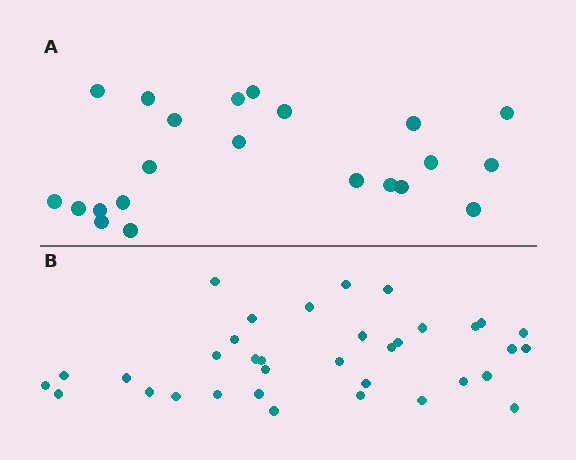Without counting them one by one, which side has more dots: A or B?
Region B (the bottom region) has more dots.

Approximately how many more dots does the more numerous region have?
Region B has approximately 15 more dots than region A.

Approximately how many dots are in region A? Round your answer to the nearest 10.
About 20 dots. (The exact count is 22, which rounds to 20.)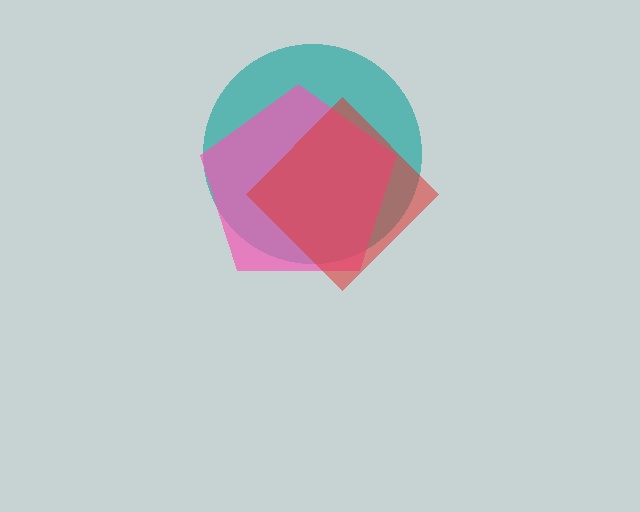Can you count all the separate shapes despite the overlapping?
Yes, there are 3 separate shapes.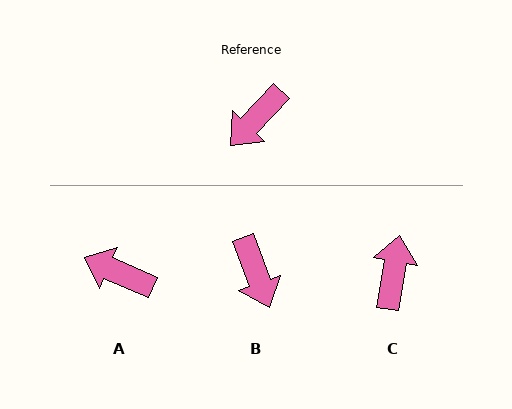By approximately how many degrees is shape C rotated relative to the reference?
Approximately 146 degrees clockwise.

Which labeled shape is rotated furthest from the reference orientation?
C, about 146 degrees away.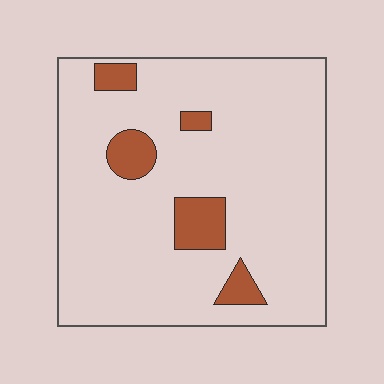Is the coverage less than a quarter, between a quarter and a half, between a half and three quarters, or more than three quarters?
Less than a quarter.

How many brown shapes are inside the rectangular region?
5.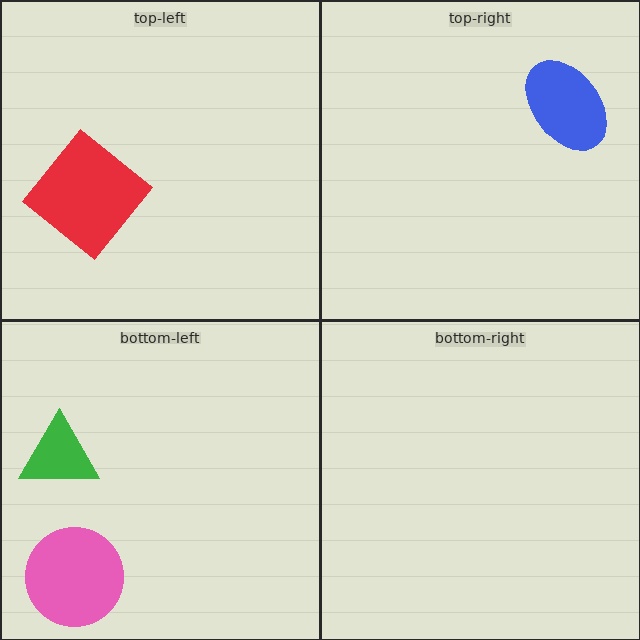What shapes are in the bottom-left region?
The green triangle, the pink circle.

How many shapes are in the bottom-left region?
2.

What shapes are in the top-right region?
The blue ellipse.